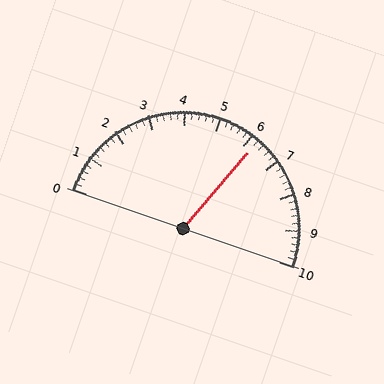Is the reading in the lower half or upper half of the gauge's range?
The reading is in the upper half of the range (0 to 10).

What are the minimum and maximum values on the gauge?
The gauge ranges from 0 to 10.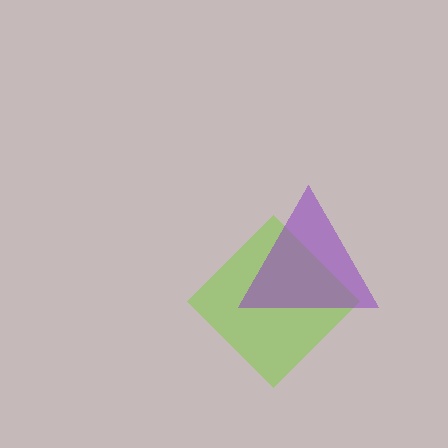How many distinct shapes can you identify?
There are 2 distinct shapes: a lime diamond, a purple triangle.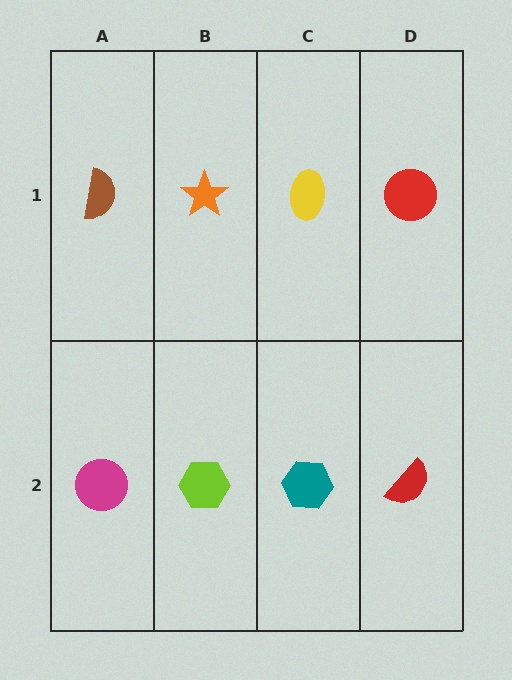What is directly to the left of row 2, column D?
A teal hexagon.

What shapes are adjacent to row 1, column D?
A red semicircle (row 2, column D), a yellow ellipse (row 1, column C).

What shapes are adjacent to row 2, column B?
An orange star (row 1, column B), a magenta circle (row 2, column A), a teal hexagon (row 2, column C).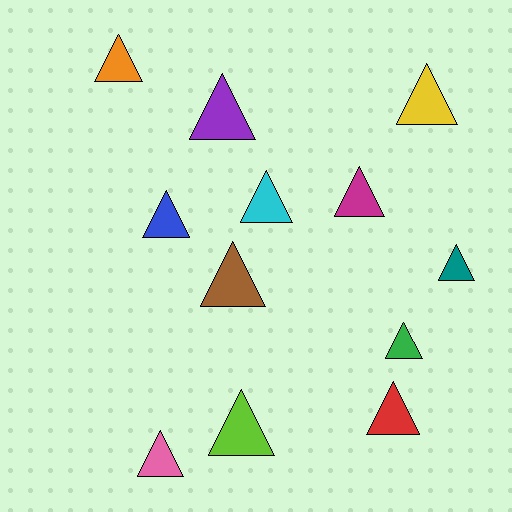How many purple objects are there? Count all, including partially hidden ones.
There is 1 purple object.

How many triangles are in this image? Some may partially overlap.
There are 12 triangles.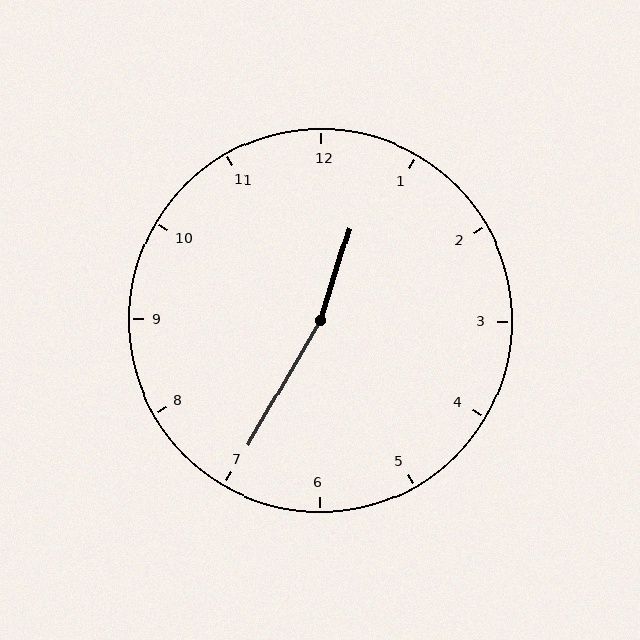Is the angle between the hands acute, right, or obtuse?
It is obtuse.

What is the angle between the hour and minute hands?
Approximately 168 degrees.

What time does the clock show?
12:35.